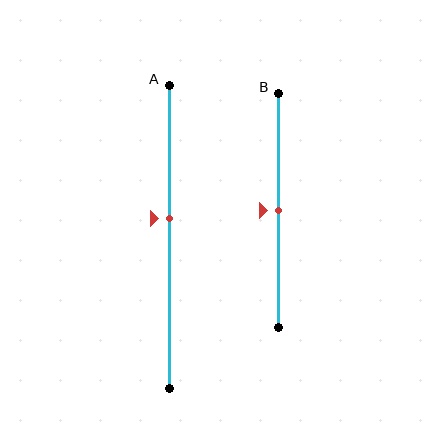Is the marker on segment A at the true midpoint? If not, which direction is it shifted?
No, the marker on segment A is shifted upward by about 6% of the segment length.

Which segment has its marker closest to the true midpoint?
Segment B has its marker closest to the true midpoint.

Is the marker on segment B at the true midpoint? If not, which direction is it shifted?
Yes, the marker on segment B is at the true midpoint.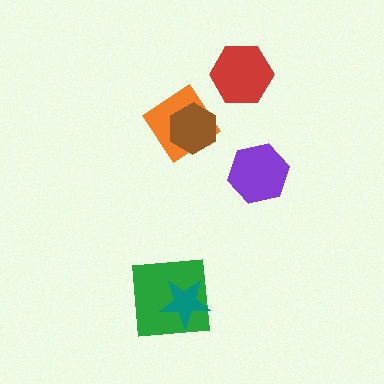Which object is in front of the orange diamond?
The brown hexagon is in front of the orange diamond.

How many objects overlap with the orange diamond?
1 object overlaps with the orange diamond.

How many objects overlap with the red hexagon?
0 objects overlap with the red hexagon.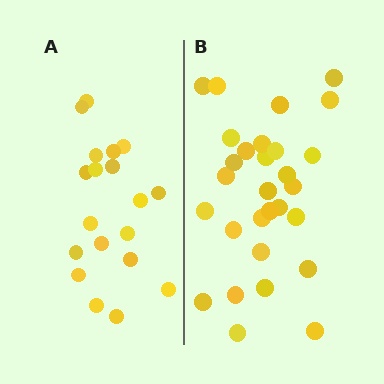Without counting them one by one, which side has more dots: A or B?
Region B (the right region) has more dots.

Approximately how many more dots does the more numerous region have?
Region B has roughly 10 or so more dots than region A.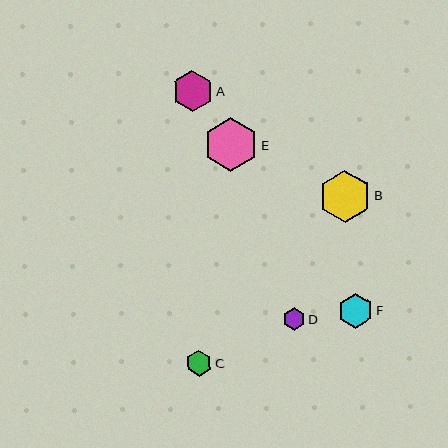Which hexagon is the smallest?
Hexagon D is the smallest with a size of approximately 23 pixels.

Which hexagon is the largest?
Hexagon E is the largest with a size of approximately 53 pixels.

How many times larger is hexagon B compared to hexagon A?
Hexagon B is approximately 1.3 times the size of hexagon A.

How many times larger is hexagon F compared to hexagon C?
Hexagon F is approximately 1.3 times the size of hexagon C.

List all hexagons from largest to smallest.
From largest to smallest: E, B, A, F, C, D.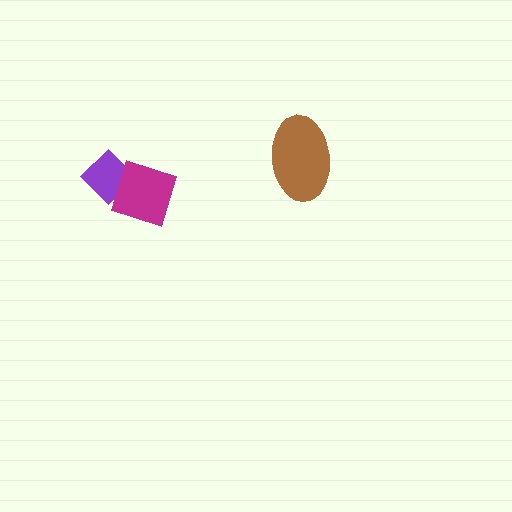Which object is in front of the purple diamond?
The magenta diamond is in front of the purple diamond.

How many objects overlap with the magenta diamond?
1 object overlaps with the magenta diamond.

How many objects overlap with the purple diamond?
1 object overlaps with the purple diamond.